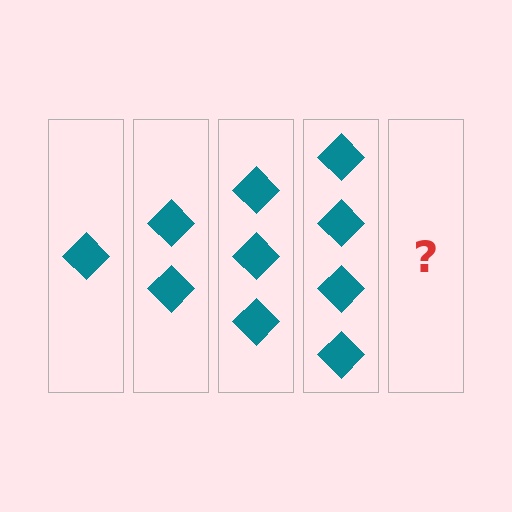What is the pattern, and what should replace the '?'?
The pattern is that each step adds one more diamond. The '?' should be 5 diamonds.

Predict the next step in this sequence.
The next step is 5 diamonds.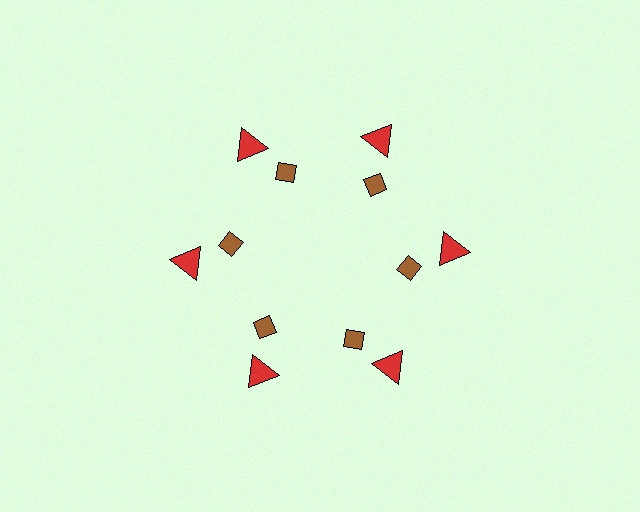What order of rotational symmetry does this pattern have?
This pattern has 6-fold rotational symmetry.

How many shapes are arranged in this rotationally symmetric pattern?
There are 12 shapes, arranged in 6 groups of 2.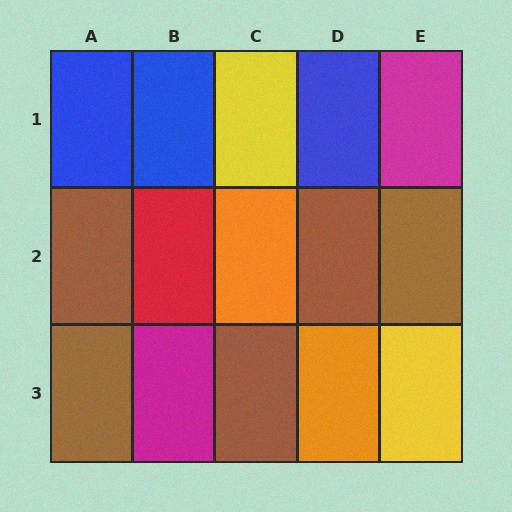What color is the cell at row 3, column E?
Yellow.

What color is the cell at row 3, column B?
Magenta.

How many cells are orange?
2 cells are orange.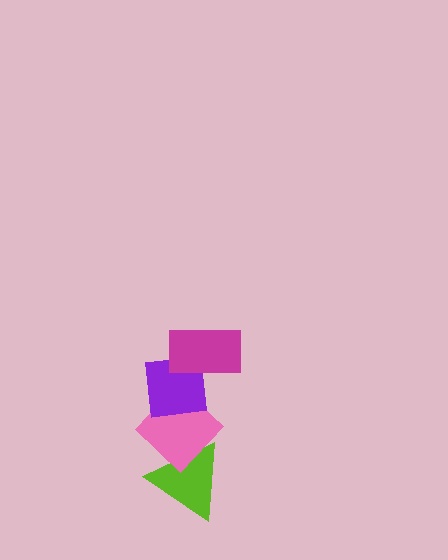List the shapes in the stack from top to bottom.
From top to bottom: the magenta rectangle, the purple square, the pink diamond, the lime triangle.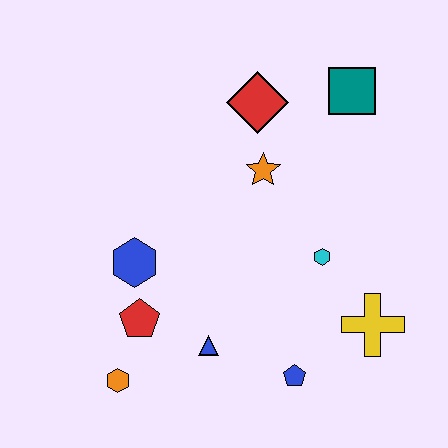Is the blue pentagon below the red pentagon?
Yes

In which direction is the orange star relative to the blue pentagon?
The orange star is above the blue pentagon.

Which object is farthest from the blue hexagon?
The teal square is farthest from the blue hexagon.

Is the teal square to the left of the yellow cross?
Yes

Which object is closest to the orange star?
The red diamond is closest to the orange star.